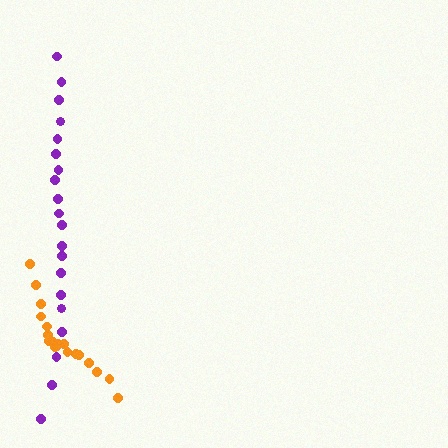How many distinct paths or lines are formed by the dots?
There are 2 distinct paths.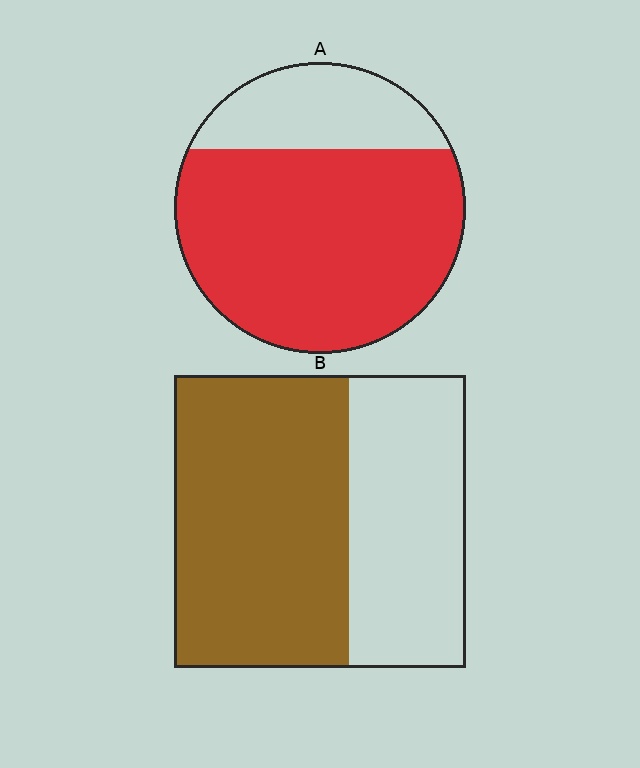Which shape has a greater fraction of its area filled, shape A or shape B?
Shape A.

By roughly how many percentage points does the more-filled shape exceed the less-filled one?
By roughly 15 percentage points (A over B).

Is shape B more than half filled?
Yes.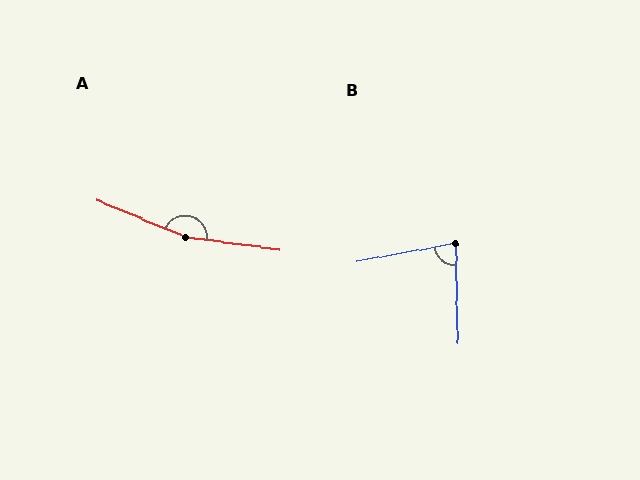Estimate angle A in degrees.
Approximately 165 degrees.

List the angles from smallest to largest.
B (81°), A (165°).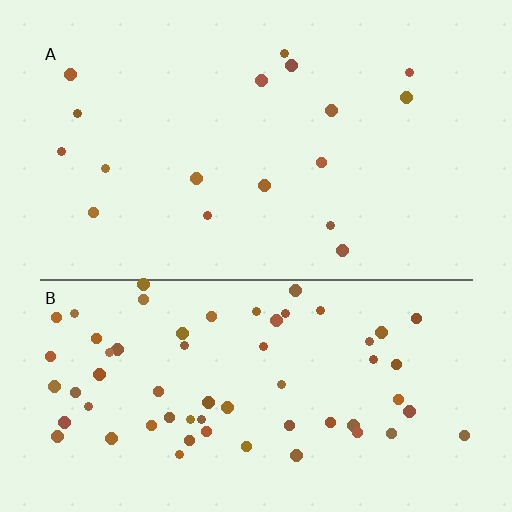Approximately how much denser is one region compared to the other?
Approximately 3.7× — region B over region A.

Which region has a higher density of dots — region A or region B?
B (the bottom).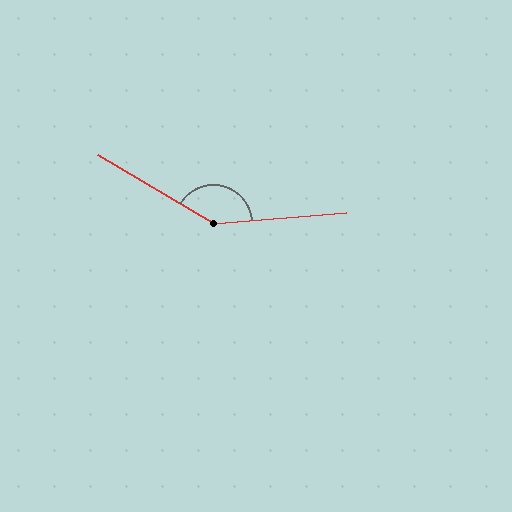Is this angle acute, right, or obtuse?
It is obtuse.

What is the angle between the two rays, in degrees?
Approximately 145 degrees.